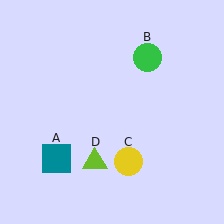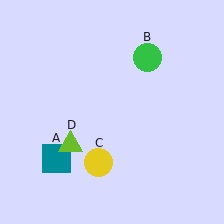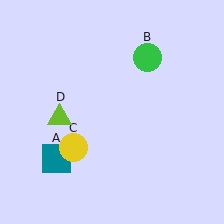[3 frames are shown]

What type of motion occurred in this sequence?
The yellow circle (object C), lime triangle (object D) rotated clockwise around the center of the scene.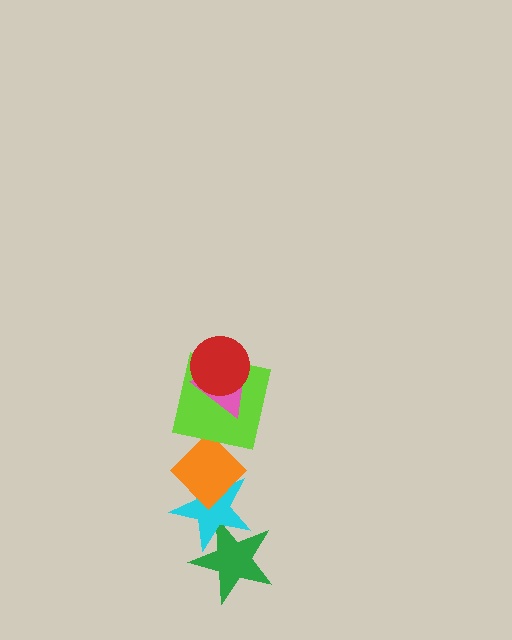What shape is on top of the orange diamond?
The lime square is on top of the orange diamond.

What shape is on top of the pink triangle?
The red circle is on top of the pink triangle.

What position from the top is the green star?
The green star is 6th from the top.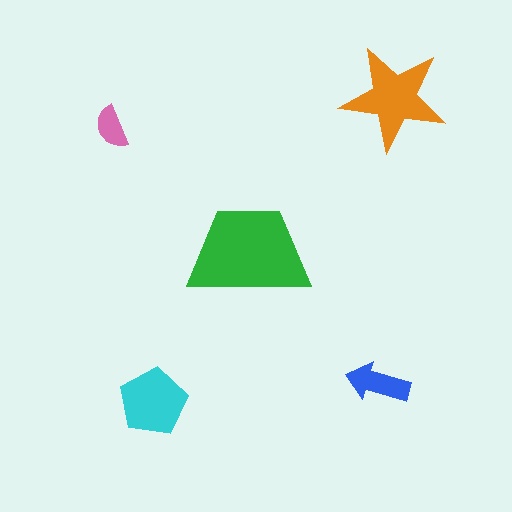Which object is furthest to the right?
The orange star is rightmost.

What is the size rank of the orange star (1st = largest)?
2nd.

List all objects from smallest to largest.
The pink semicircle, the blue arrow, the cyan pentagon, the orange star, the green trapezoid.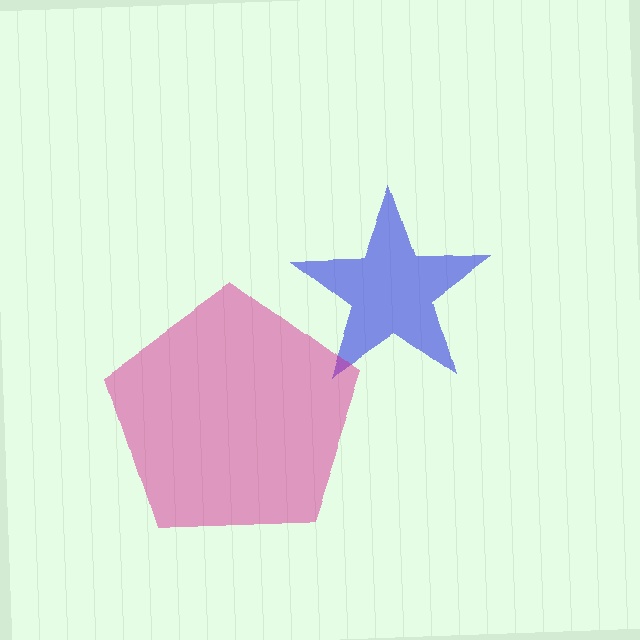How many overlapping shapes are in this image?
There are 2 overlapping shapes in the image.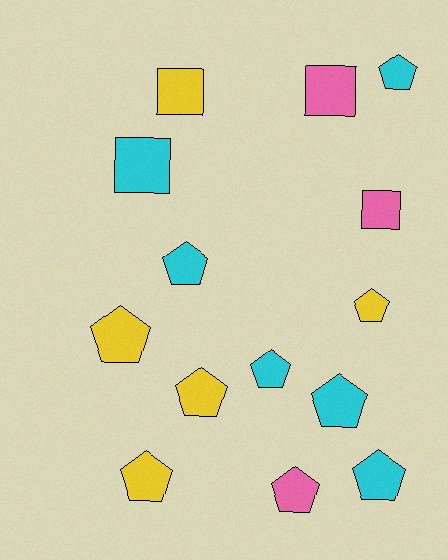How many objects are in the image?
There are 14 objects.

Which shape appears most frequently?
Pentagon, with 10 objects.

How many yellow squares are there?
There is 1 yellow square.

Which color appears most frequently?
Cyan, with 6 objects.